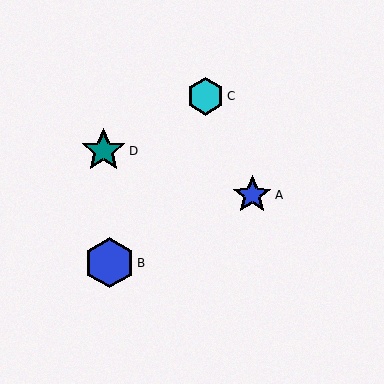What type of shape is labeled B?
Shape B is a blue hexagon.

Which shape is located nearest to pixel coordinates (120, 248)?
The blue hexagon (labeled B) at (109, 263) is nearest to that location.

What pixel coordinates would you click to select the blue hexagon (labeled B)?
Click at (109, 263) to select the blue hexagon B.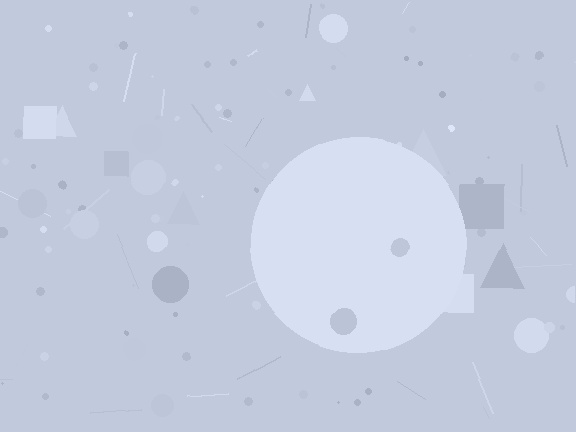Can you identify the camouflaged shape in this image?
The camouflaged shape is a circle.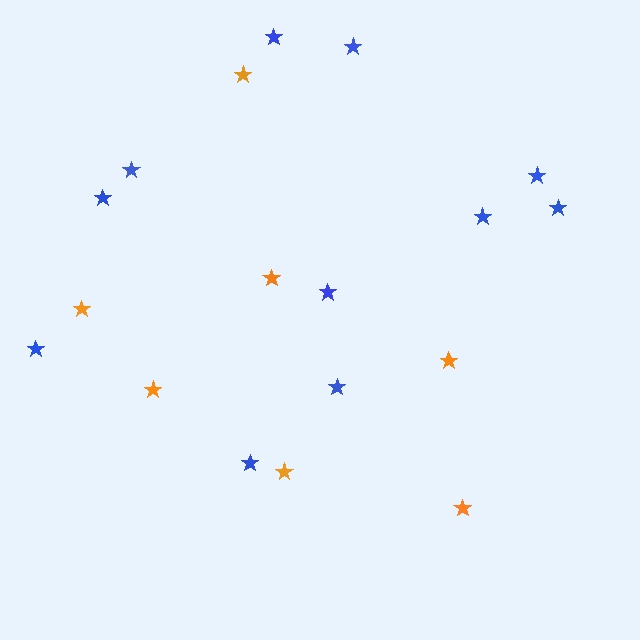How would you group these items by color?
There are 2 groups: one group of orange stars (7) and one group of blue stars (11).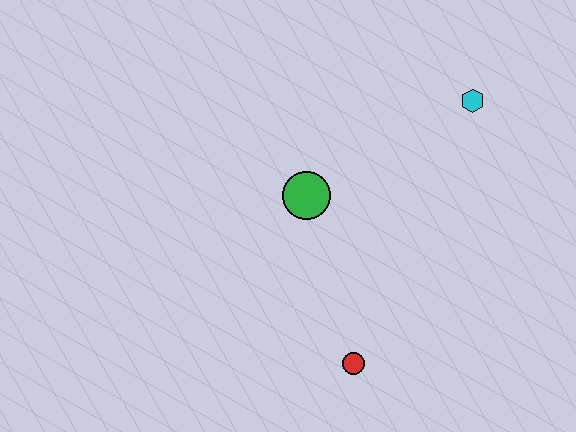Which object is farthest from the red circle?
The cyan hexagon is farthest from the red circle.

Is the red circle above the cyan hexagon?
No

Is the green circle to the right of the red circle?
No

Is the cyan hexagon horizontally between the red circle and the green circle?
No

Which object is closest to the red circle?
The green circle is closest to the red circle.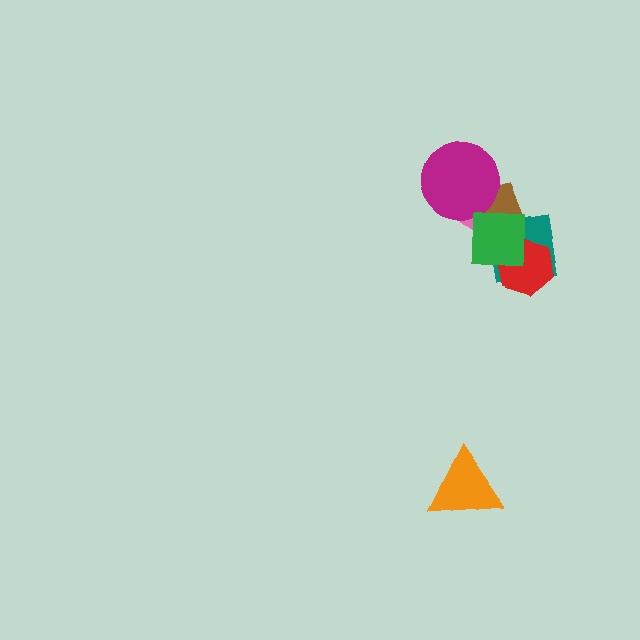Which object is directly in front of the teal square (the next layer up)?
The brown diamond is directly in front of the teal square.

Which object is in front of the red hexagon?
The green square is in front of the red hexagon.